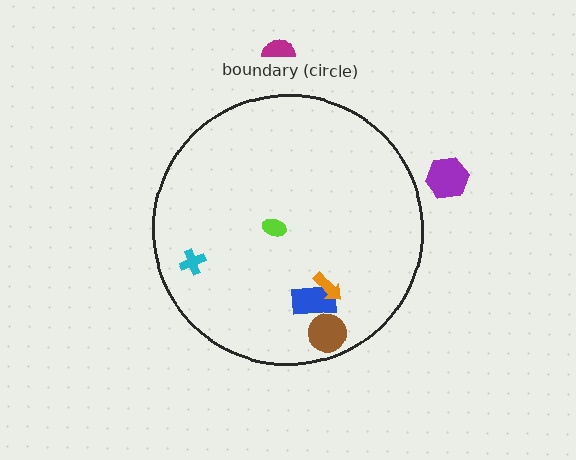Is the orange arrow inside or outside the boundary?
Inside.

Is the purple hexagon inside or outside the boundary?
Outside.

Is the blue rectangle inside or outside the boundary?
Inside.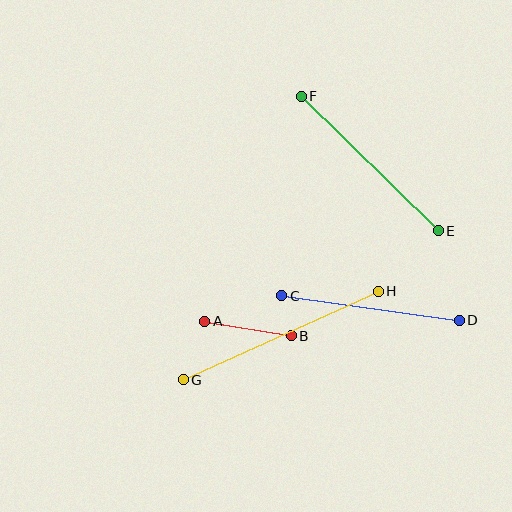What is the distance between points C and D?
The distance is approximately 179 pixels.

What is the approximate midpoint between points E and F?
The midpoint is at approximately (370, 164) pixels.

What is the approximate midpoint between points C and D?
The midpoint is at approximately (371, 308) pixels.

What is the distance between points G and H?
The distance is approximately 214 pixels.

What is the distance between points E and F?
The distance is approximately 192 pixels.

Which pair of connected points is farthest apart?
Points G and H are farthest apart.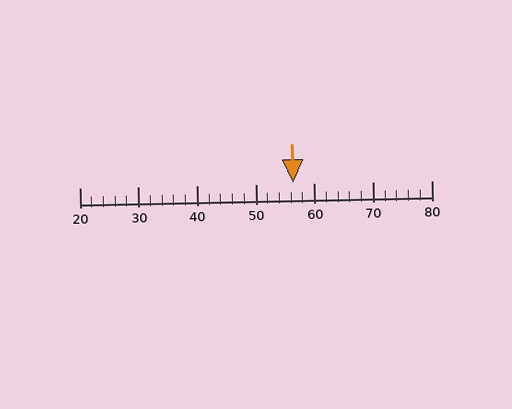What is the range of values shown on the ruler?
The ruler shows values from 20 to 80.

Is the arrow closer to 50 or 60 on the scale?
The arrow is closer to 60.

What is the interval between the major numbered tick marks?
The major tick marks are spaced 10 units apart.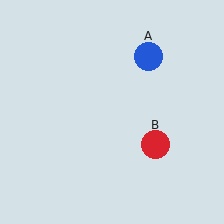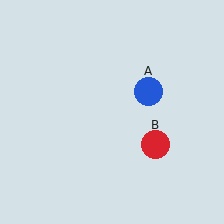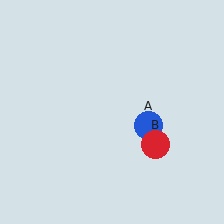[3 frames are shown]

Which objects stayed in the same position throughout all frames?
Red circle (object B) remained stationary.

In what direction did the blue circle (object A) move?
The blue circle (object A) moved down.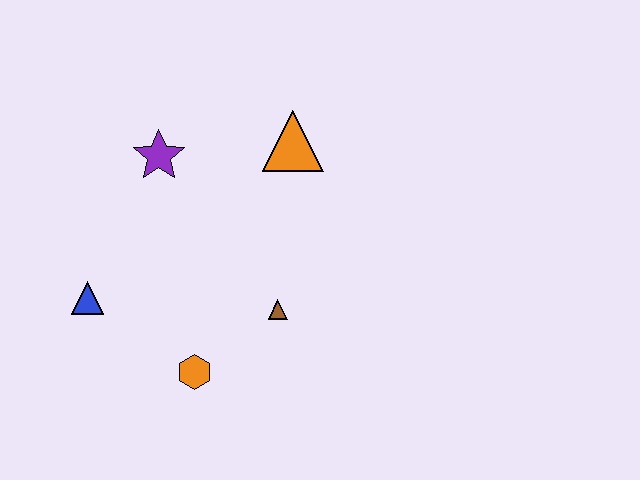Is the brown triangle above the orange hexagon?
Yes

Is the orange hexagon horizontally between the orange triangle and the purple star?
Yes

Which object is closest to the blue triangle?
The orange hexagon is closest to the blue triangle.